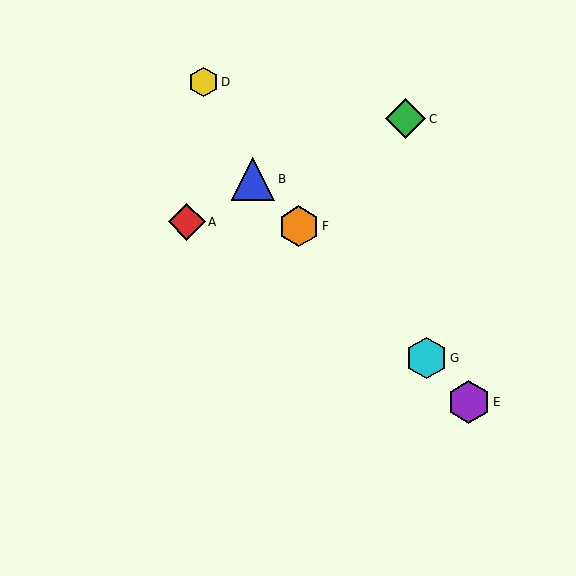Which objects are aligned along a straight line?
Objects B, E, F, G are aligned along a straight line.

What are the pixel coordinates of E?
Object E is at (469, 402).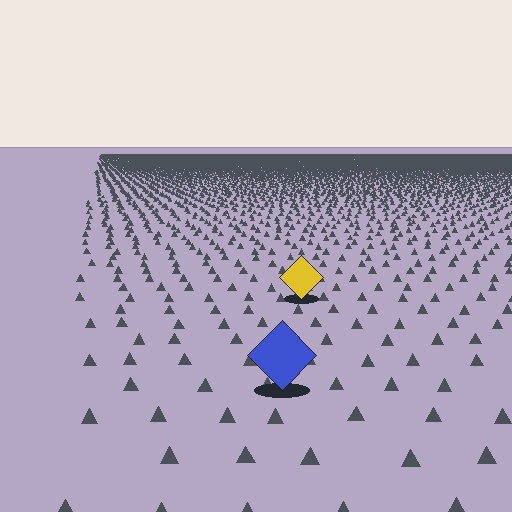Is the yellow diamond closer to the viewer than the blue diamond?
No. The blue diamond is closer — you can tell from the texture gradient: the ground texture is coarser near it.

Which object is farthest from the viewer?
The yellow diamond is farthest from the viewer. It appears smaller and the ground texture around it is denser.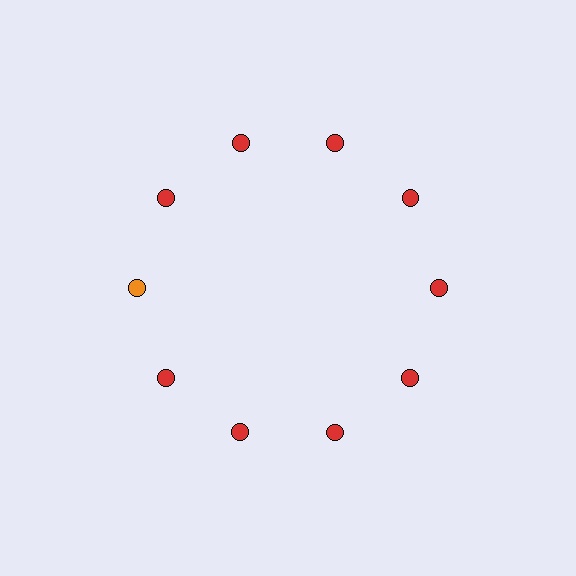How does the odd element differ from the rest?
It has a different color: orange instead of red.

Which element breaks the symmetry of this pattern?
The orange circle at roughly the 9 o'clock position breaks the symmetry. All other shapes are red circles.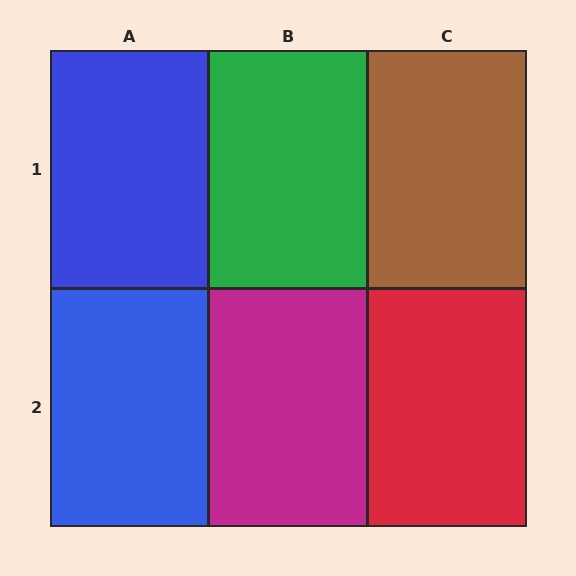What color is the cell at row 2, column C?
Red.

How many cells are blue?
2 cells are blue.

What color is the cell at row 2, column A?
Blue.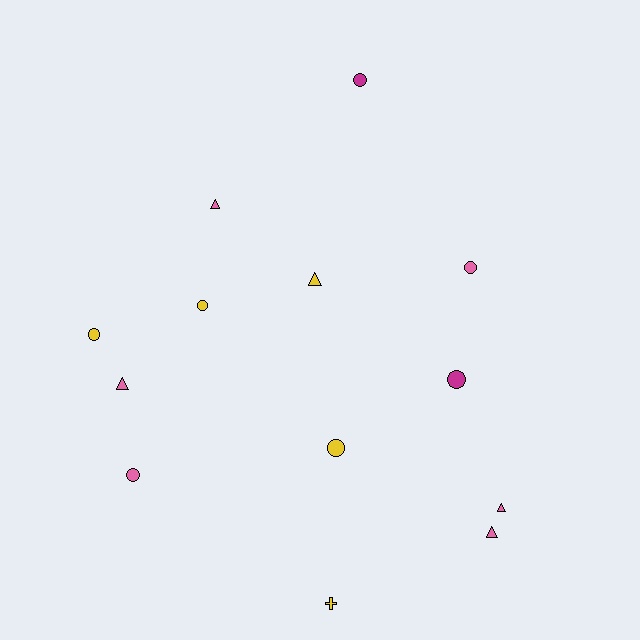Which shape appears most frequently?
Circle, with 7 objects.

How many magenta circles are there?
There are 2 magenta circles.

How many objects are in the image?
There are 13 objects.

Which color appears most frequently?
Pink, with 6 objects.